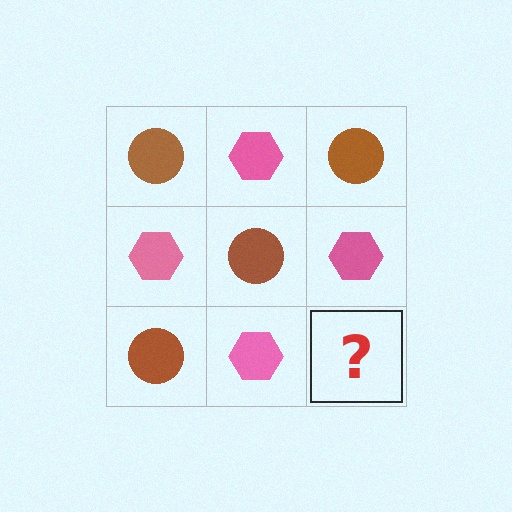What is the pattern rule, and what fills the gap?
The rule is that it alternates brown circle and pink hexagon in a checkerboard pattern. The gap should be filled with a brown circle.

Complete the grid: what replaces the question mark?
The question mark should be replaced with a brown circle.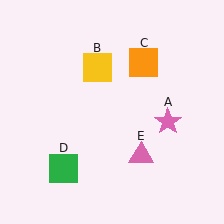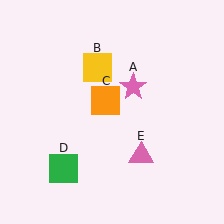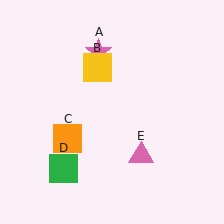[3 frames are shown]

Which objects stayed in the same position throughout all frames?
Yellow square (object B) and green square (object D) and pink triangle (object E) remained stationary.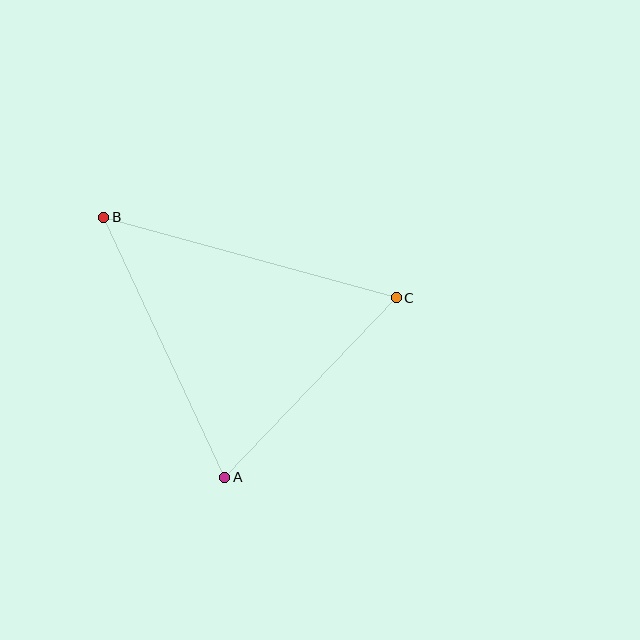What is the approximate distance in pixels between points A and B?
The distance between A and B is approximately 287 pixels.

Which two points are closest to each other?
Points A and C are closest to each other.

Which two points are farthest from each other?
Points B and C are farthest from each other.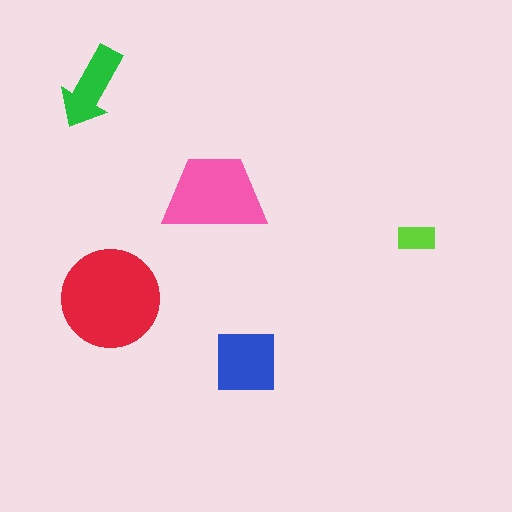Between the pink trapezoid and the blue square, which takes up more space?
The pink trapezoid.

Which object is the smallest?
The lime rectangle.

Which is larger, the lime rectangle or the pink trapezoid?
The pink trapezoid.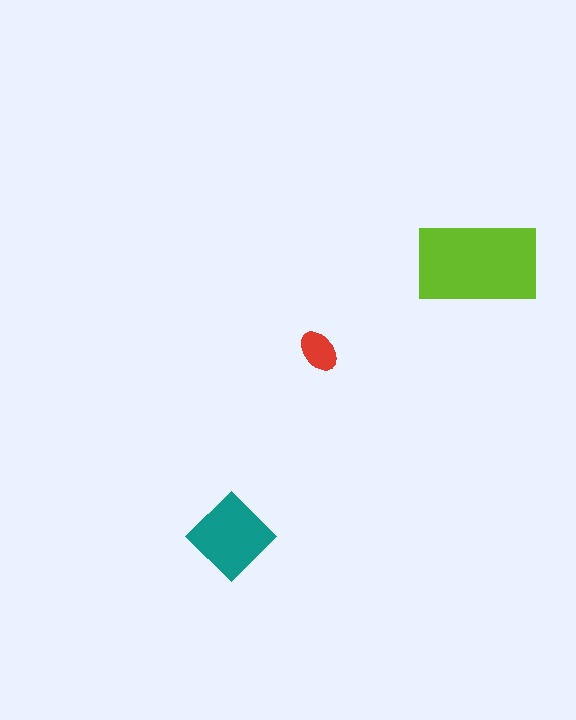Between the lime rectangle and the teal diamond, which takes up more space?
The lime rectangle.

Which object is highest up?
The lime rectangle is topmost.